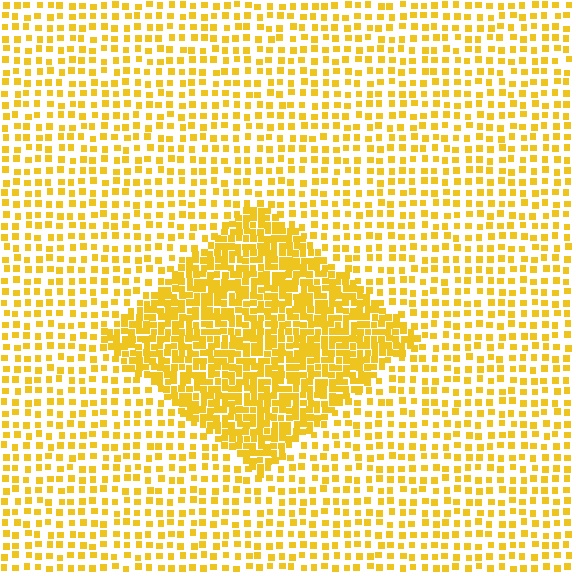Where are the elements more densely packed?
The elements are more densely packed inside the diamond boundary.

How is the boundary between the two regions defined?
The boundary is defined by a change in element density (approximately 2.4x ratio). All elements are the same color, size, and shape.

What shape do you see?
I see a diamond.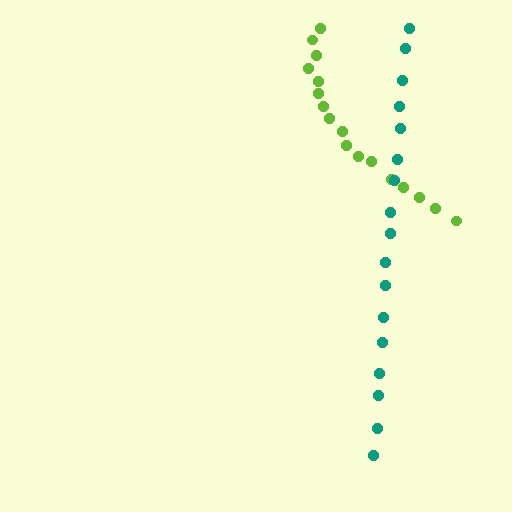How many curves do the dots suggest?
There are 2 distinct paths.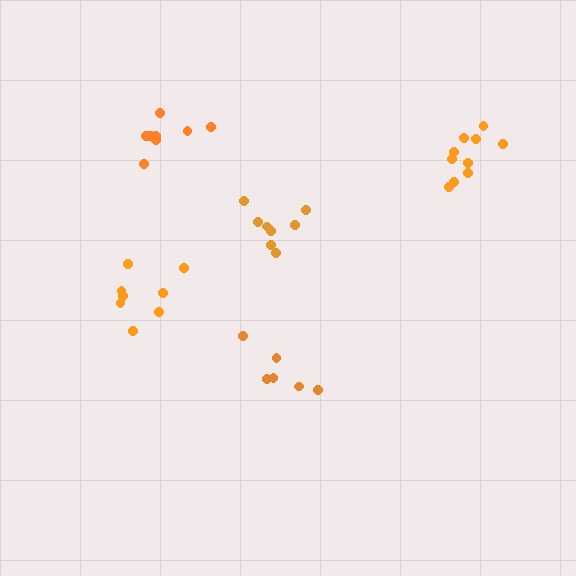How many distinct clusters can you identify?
There are 5 distinct clusters.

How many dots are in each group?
Group 1: 8 dots, Group 2: 10 dots, Group 3: 8 dots, Group 4: 6 dots, Group 5: 9 dots (41 total).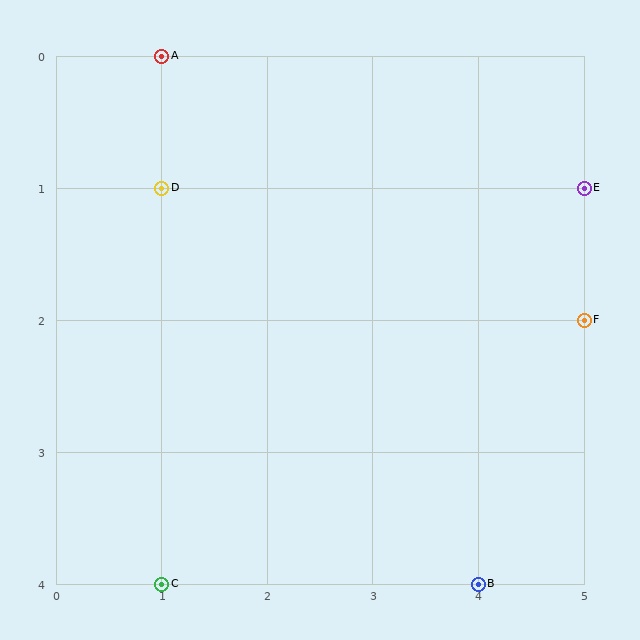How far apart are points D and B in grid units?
Points D and B are 3 columns and 3 rows apart (about 4.2 grid units diagonally).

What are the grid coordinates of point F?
Point F is at grid coordinates (5, 2).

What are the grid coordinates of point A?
Point A is at grid coordinates (1, 0).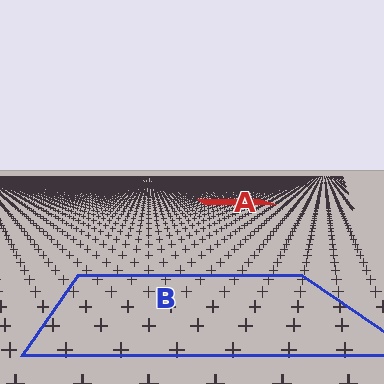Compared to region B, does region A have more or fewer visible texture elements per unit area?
Region A has more texture elements per unit area — they are packed more densely because it is farther away.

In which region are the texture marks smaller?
The texture marks are smaller in region A, because it is farther away.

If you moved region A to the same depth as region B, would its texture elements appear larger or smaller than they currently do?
They would appear larger. At a closer depth, the same texture elements are projected at a bigger on-screen size.